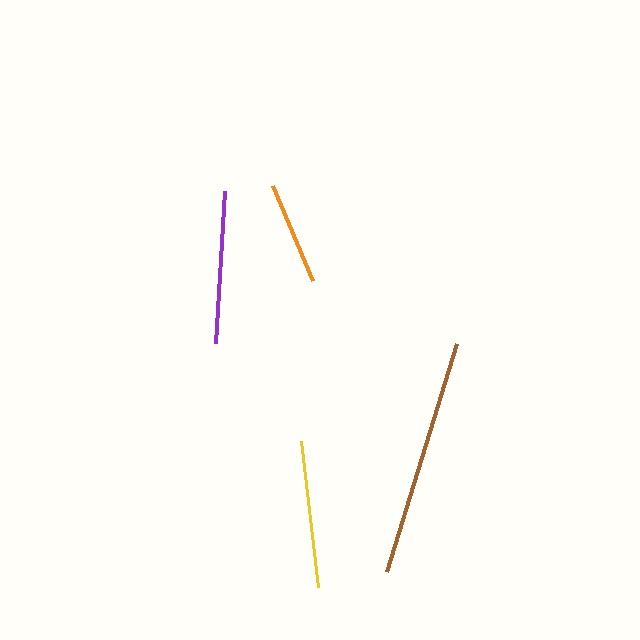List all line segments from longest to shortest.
From longest to shortest: brown, purple, yellow, orange.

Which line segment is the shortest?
The orange line is the shortest at approximately 103 pixels.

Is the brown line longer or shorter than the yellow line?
The brown line is longer than the yellow line.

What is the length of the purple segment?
The purple segment is approximately 152 pixels long.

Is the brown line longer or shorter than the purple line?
The brown line is longer than the purple line.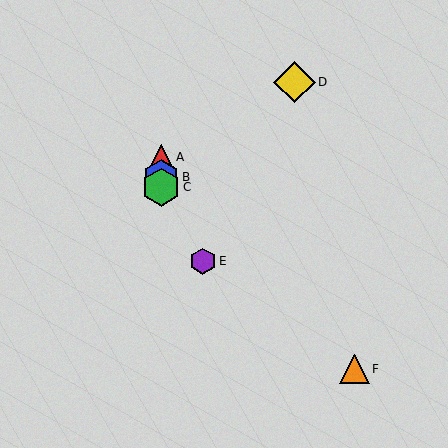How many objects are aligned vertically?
3 objects (A, B, C) are aligned vertically.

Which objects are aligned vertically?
Objects A, B, C are aligned vertically.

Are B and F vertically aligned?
No, B is at x≈161 and F is at x≈354.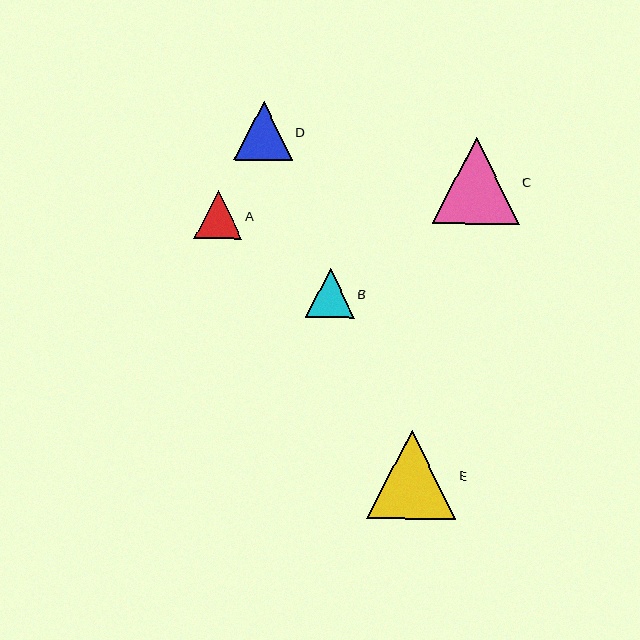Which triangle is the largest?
Triangle E is the largest with a size of approximately 89 pixels.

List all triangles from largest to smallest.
From largest to smallest: E, C, D, B, A.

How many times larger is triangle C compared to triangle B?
Triangle C is approximately 1.8 times the size of triangle B.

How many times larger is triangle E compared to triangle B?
Triangle E is approximately 1.8 times the size of triangle B.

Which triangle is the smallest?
Triangle A is the smallest with a size of approximately 48 pixels.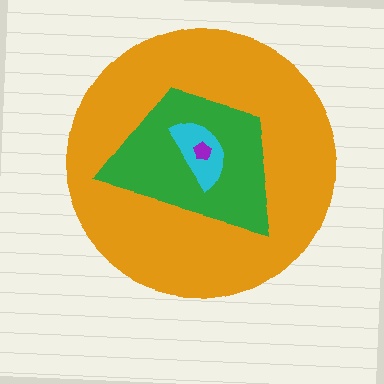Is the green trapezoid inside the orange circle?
Yes.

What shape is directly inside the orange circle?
The green trapezoid.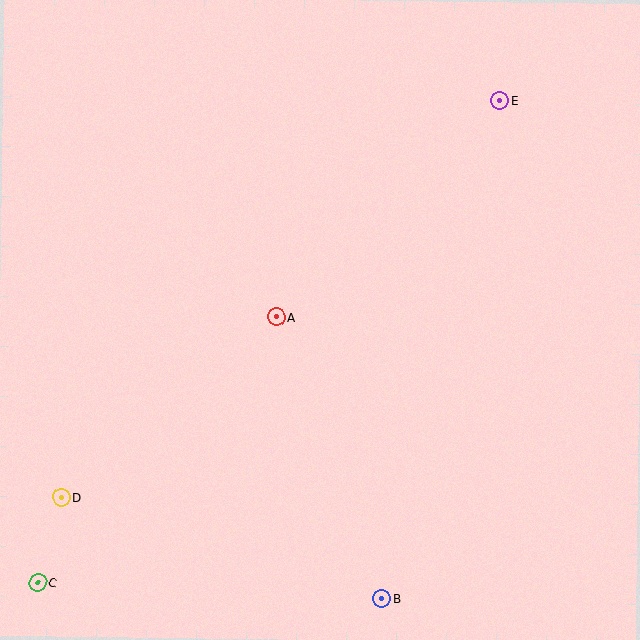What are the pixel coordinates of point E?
Point E is at (500, 101).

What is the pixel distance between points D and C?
The distance between D and C is 89 pixels.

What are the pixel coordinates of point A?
Point A is at (276, 317).